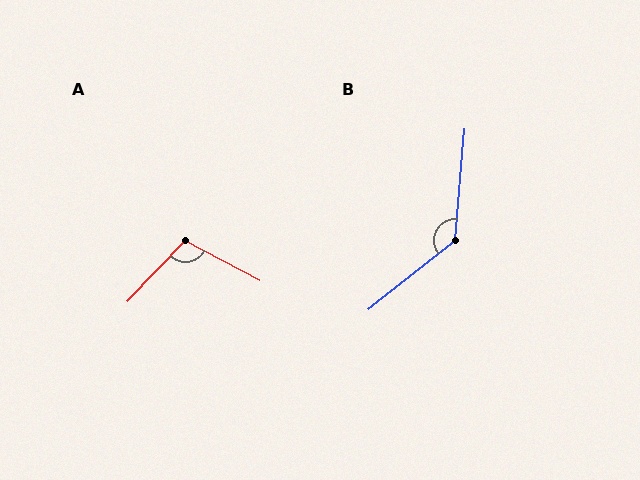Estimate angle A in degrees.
Approximately 106 degrees.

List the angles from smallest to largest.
A (106°), B (133°).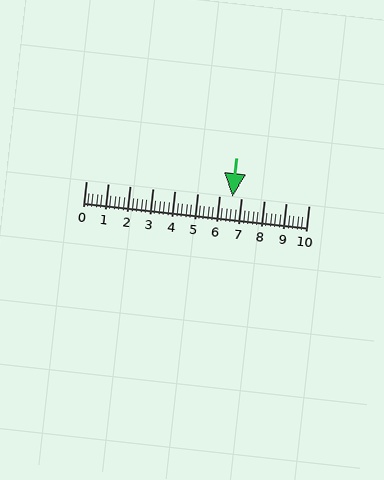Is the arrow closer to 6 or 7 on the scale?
The arrow is closer to 7.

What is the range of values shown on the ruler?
The ruler shows values from 0 to 10.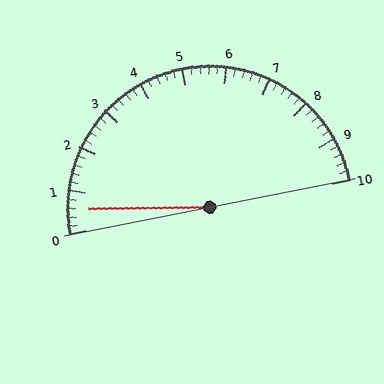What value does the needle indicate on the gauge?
The needle indicates approximately 0.6.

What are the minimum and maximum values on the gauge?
The gauge ranges from 0 to 10.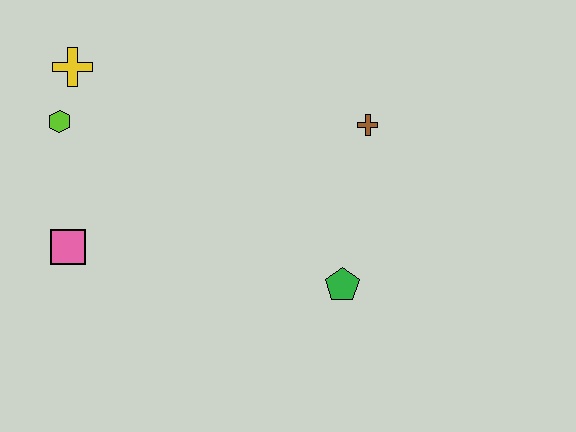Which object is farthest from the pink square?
The brown cross is farthest from the pink square.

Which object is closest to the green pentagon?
The brown cross is closest to the green pentagon.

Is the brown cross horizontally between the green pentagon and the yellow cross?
No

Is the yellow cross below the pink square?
No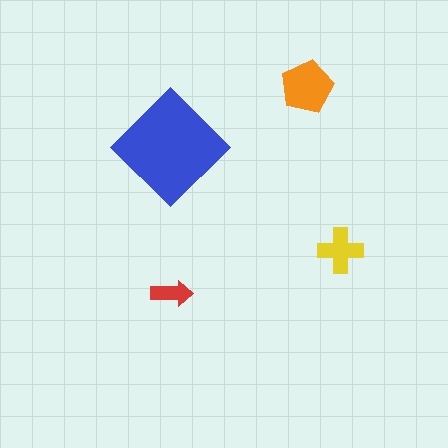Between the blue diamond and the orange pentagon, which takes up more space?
The blue diamond.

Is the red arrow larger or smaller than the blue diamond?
Smaller.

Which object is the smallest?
The red arrow.